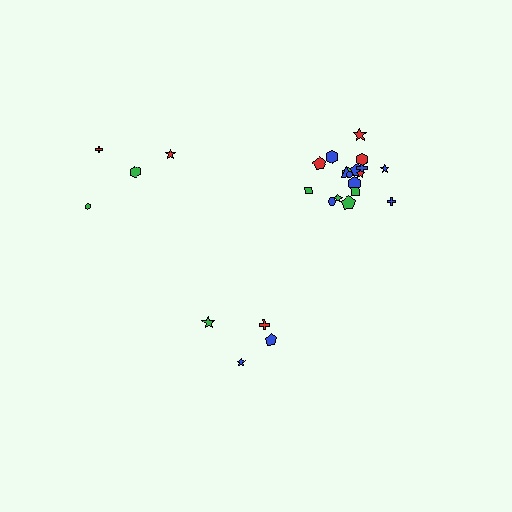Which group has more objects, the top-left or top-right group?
The top-right group.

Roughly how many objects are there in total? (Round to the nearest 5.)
Roughly 25 objects in total.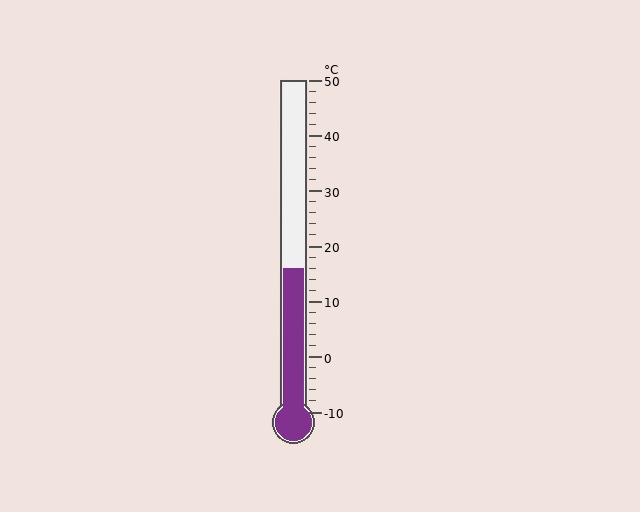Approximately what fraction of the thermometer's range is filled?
The thermometer is filled to approximately 45% of its range.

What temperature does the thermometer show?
The thermometer shows approximately 16°C.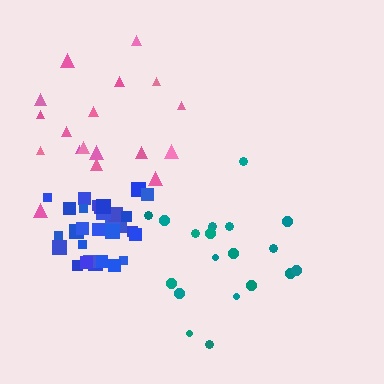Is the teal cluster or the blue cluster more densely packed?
Blue.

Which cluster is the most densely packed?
Blue.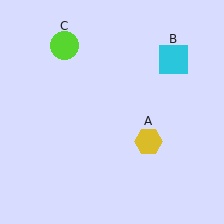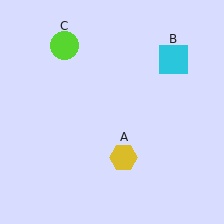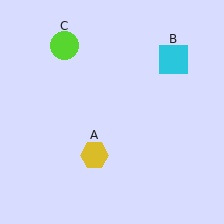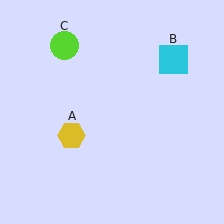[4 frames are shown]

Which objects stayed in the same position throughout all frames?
Cyan square (object B) and lime circle (object C) remained stationary.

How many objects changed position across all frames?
1 object changed position: yellow hexagon (object A).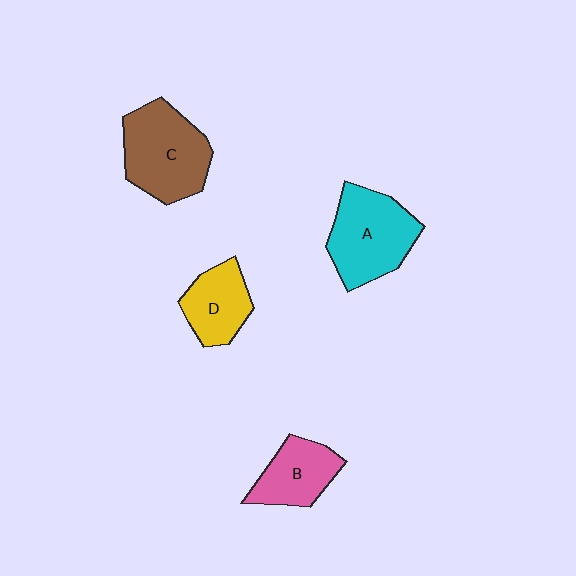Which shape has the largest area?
Shape C (brown).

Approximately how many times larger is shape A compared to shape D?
Approximately 1.5 times.